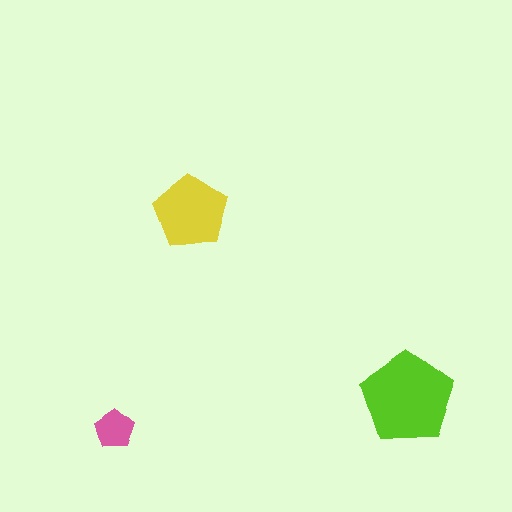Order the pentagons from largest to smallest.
the lime one, the yellow one, the pink one.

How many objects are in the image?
There are 3 objects in the image.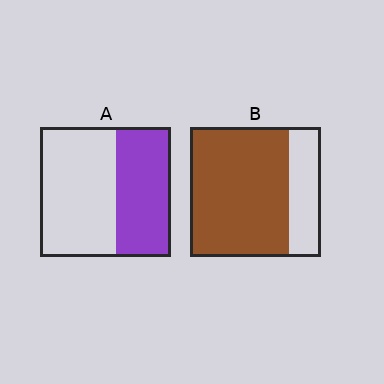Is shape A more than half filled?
No.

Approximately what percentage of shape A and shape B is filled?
A is approximately 40% and B is approximately 75%.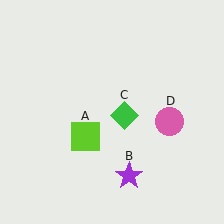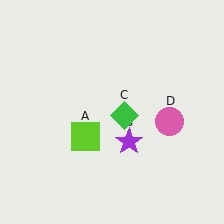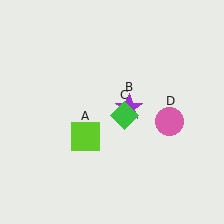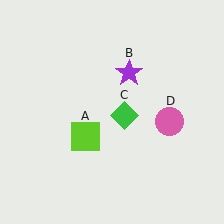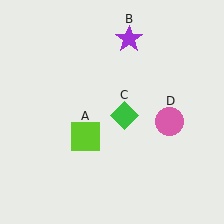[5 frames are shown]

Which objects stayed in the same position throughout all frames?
Lime square (object A) and green diamond (object C) and pink circle (object D) remained stationary.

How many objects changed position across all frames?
1 object changed position: purple star (object B).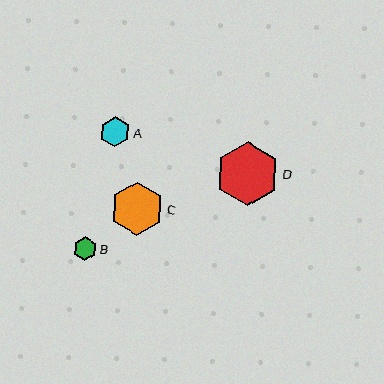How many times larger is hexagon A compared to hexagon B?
Hexagon A is approximately 1.3 times the size of hexagon B.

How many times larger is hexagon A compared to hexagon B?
Hexagon A is approximately 1.3 times the size of hexagon B.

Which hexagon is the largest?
Hexagon D is the largest with a size of approximately 63 pixels.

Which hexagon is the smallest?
Hexagon B is the smallest with a size of approximately 24 pixels.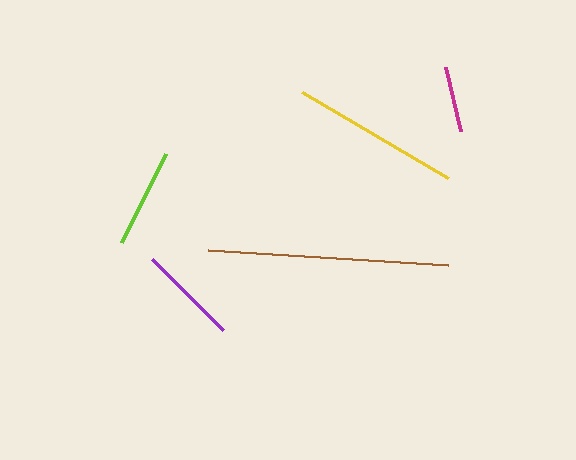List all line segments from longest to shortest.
From longest to shortest: brown, yellow, purple, lime, magenta.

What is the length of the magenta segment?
The magenta segment is approximately 65 pixels long.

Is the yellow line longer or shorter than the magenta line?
The yellow line is longer than the magenta line.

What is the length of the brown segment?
The brown segment is approximately 241 pixels long.